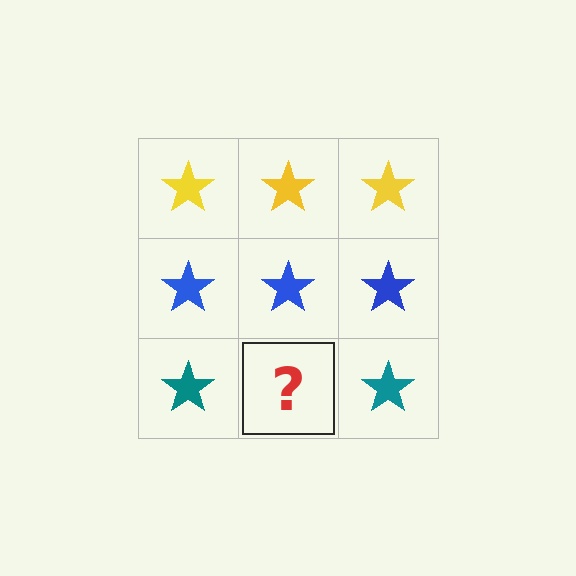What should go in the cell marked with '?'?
The missing cell should contain a teal star.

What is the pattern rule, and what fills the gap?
The rule is that each row has a consistent color. The gap should be filled with a teal star.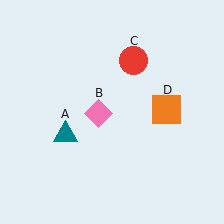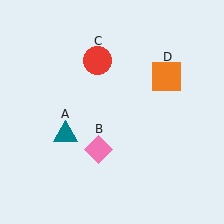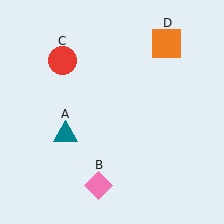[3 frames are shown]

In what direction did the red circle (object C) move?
The red circle (object C) moved left.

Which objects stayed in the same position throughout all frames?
Teal triangle (object A) remained stationary.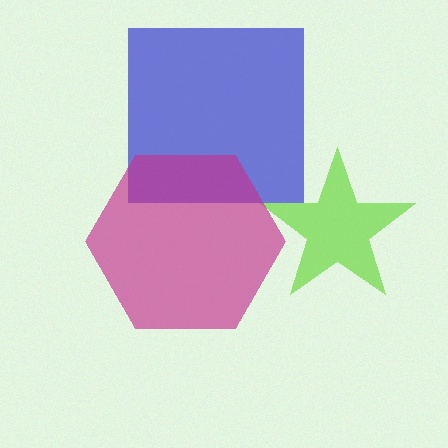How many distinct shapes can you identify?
There are 3 distinct shapes: a lime star, a blue square, a magenta hexagon.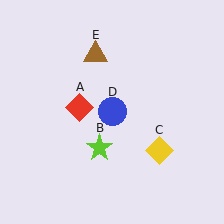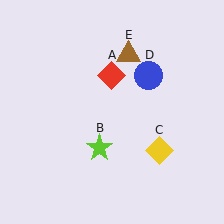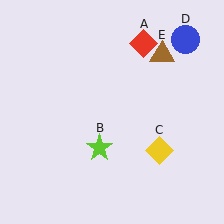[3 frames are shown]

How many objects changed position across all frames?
3 objects changed position: red diamond (object A), blue circle (object D), brown triangle (object E).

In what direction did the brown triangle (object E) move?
The brown triangle (object E) moved right.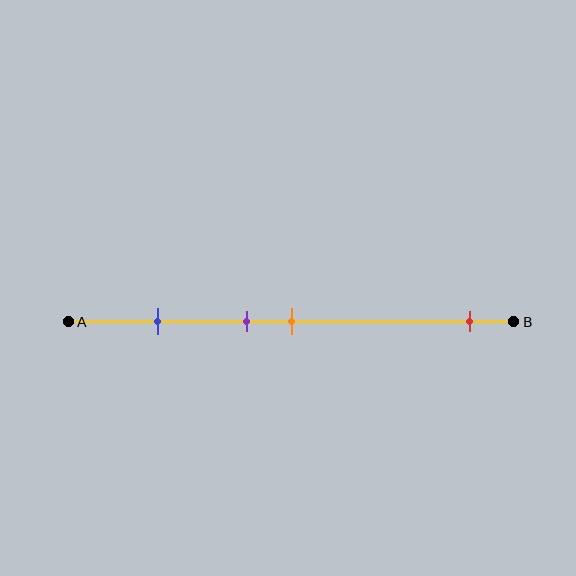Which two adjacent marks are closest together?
The purple and orange marks are the closest adjacent pair.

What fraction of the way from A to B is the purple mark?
The purple mark is approximately 40% (0.4) of the way from A to B.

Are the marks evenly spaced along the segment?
No, the marks are not evenly spaced.